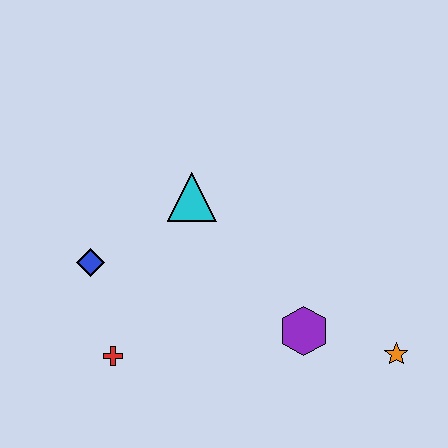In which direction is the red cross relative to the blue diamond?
The red cross is below the blue diamond.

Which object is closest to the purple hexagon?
The orange star is closest to the purple hexagon.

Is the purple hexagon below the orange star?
No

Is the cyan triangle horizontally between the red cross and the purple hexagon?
Yes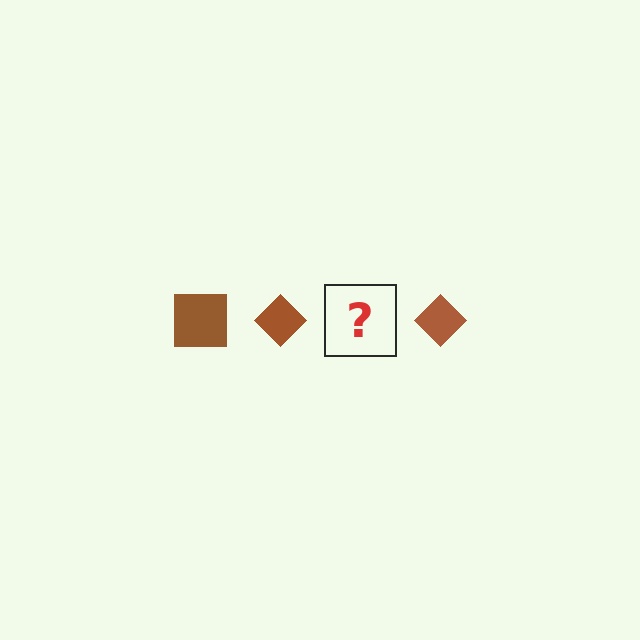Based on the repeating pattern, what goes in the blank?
The blank should be a brown square.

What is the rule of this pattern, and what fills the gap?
The rule is that the pattern cycles through square, diamond shapes in brown. The gap should be filled with a brown square.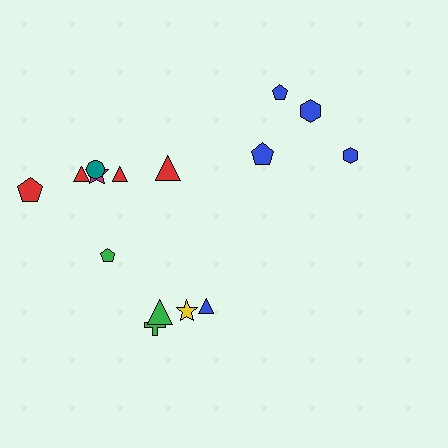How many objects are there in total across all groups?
There are 15 objects.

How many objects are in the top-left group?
There are 6 objects.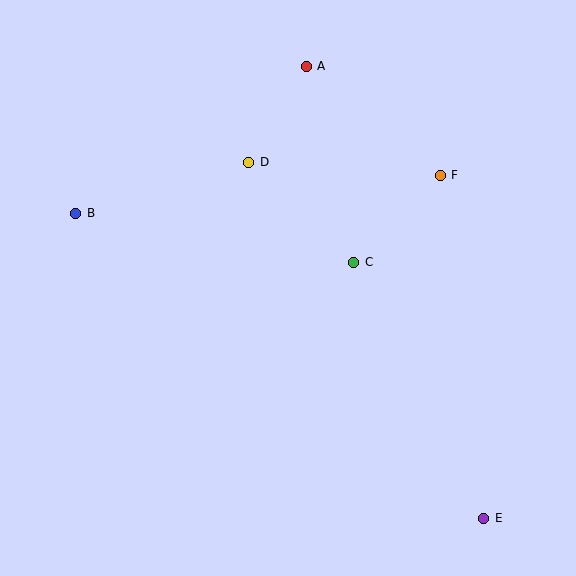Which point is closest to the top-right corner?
Point F is closest to the top-right corner.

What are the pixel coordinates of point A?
Point A is at (306, 66).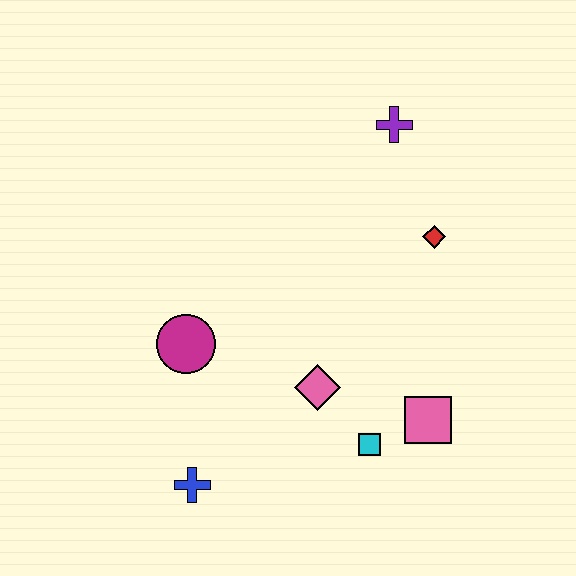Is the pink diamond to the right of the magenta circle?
Yes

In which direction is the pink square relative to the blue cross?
The pink square is to the right of the blue cross.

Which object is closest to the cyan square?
The pink square is closest to the cyan square.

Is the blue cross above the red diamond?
No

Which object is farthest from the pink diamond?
The purple cross is farthest from the pink diamond.